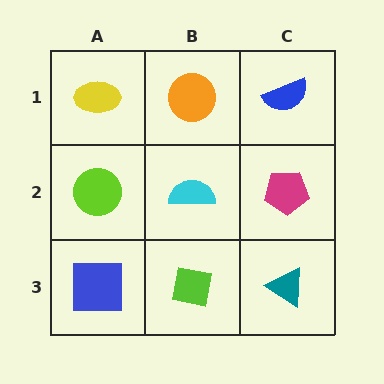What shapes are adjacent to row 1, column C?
A magenta pentagon (row 2, column C), an orange circle (row 1, column B).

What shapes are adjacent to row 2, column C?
A blue semicircle (row 1, column C), a teal triangle (row 3, column C), a cyan semicircle (row 2, column B).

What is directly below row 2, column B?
A lime square.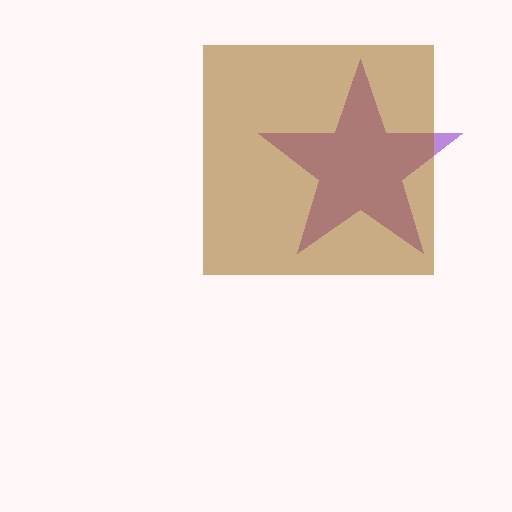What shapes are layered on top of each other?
The layered shapes are: a purple star, a brown square.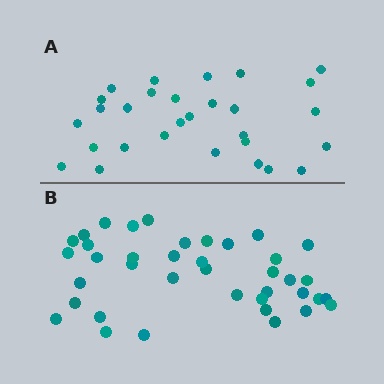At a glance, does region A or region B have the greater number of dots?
Region B (the bottom region) has more dots.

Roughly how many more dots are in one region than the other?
Region B has roughly 10 or so more dots than region A.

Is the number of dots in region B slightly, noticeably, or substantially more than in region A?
Region B has noticeably more, but not dramatically so. The ratio is roughly 1.3 to 1.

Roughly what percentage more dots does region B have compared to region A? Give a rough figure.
About 35% more.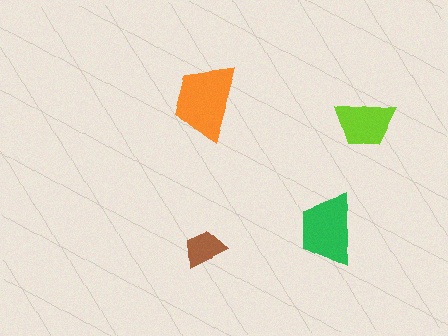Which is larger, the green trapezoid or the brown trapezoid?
The green one.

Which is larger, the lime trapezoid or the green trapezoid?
The green one.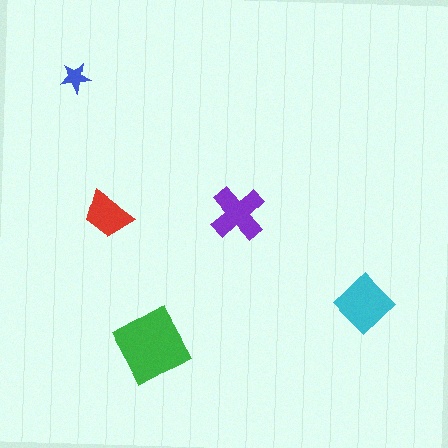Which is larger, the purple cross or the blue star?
The purple cross.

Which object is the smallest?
The blue star.